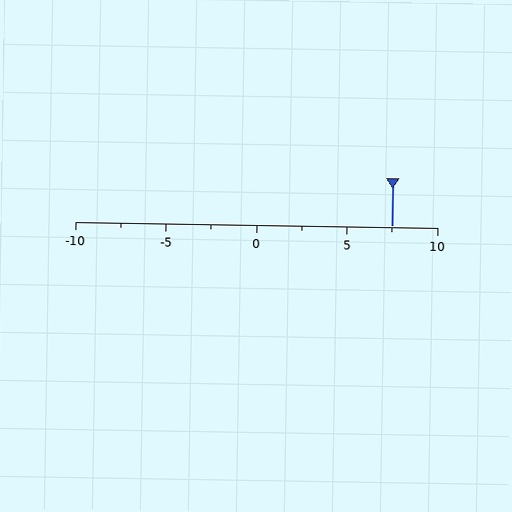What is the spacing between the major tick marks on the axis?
The major ticks are spaced 5 apart.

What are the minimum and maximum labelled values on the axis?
The axis runs from -10 to 10.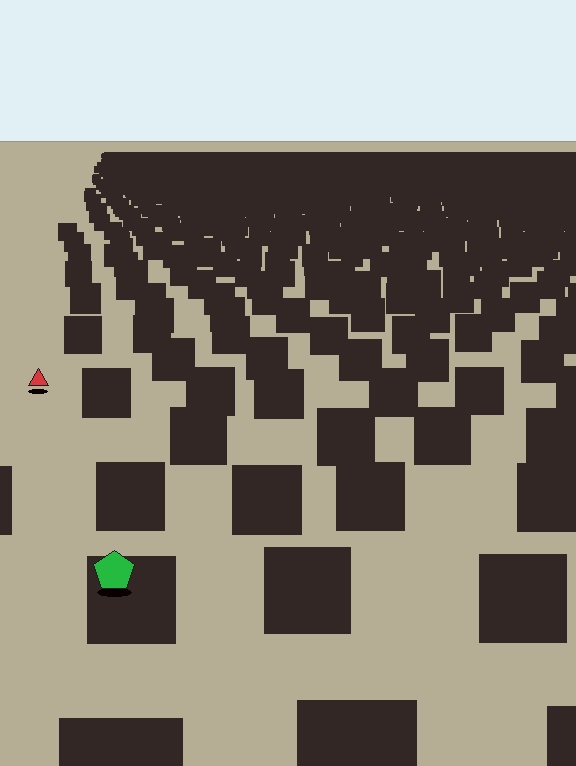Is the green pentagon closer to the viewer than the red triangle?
Yes. The green pentagon is closer — you can tell from the texture gradient: the ground texture is coarser near it.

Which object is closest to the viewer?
The green pentagon is closest. The texture marks near it are larger and more spread out.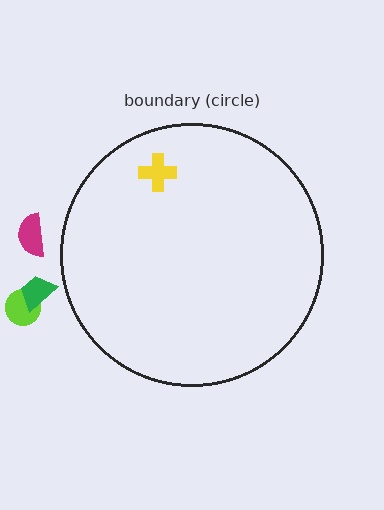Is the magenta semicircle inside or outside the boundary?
Outside.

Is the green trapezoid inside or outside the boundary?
Outside.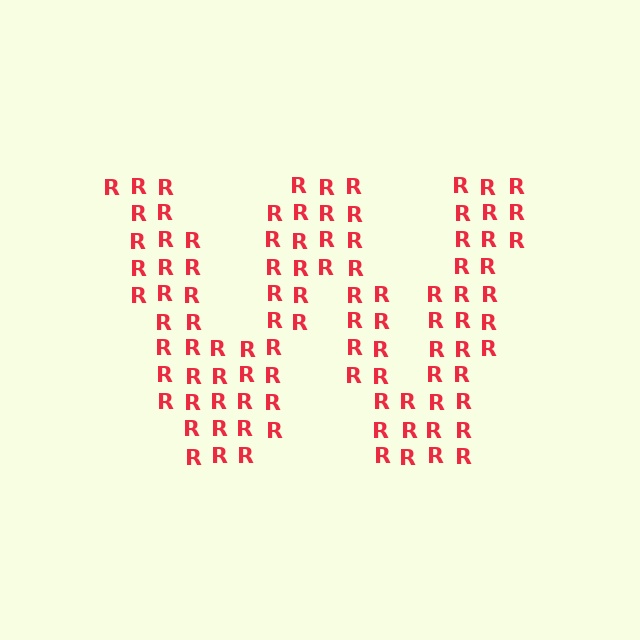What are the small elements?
The small elements are letter R's.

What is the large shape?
The large shape is the letter W.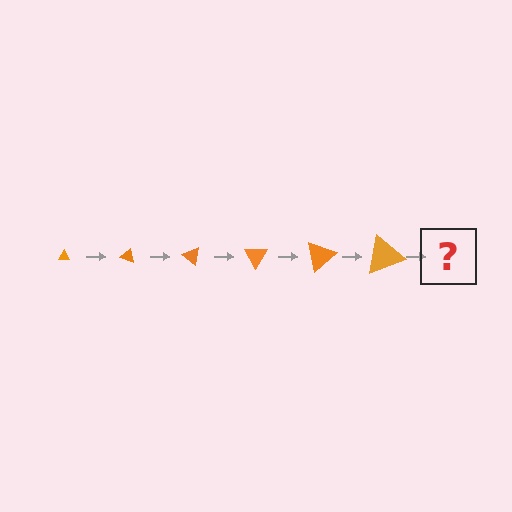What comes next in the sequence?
The next element should be a triangle, larger than the previous one and rotated 120 degrees from the start.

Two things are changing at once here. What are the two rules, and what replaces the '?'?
The two rules are that the triangle grows larger each step and it rotates 20 degrees each step. The '?' should be a triangle, larger than the previous one and rotated 120 degrees from the start.